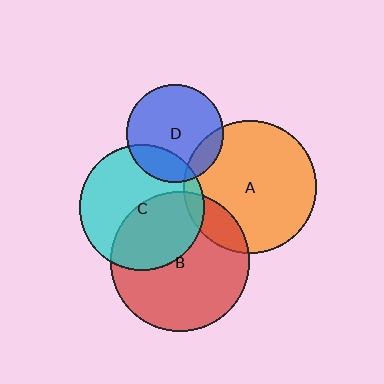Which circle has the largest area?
Circle B (red).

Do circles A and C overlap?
Yes.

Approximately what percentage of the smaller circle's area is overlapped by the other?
Approximately 5%.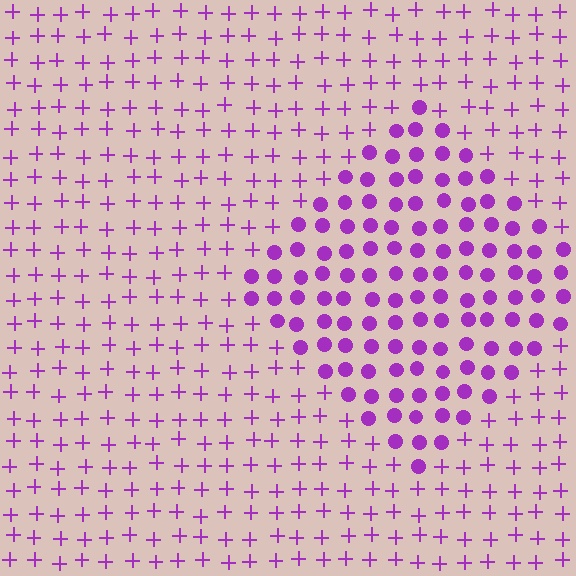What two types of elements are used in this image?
The image uses circles inside the diamond region and plus signs outside it.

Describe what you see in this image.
The image is filled with small purple elements arranged in a uniform grid. A diamond-shaped region contains circles, while the surrounding area contains plus signs. The boundary is defined purely by the change in element shape.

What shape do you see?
I see a diamond.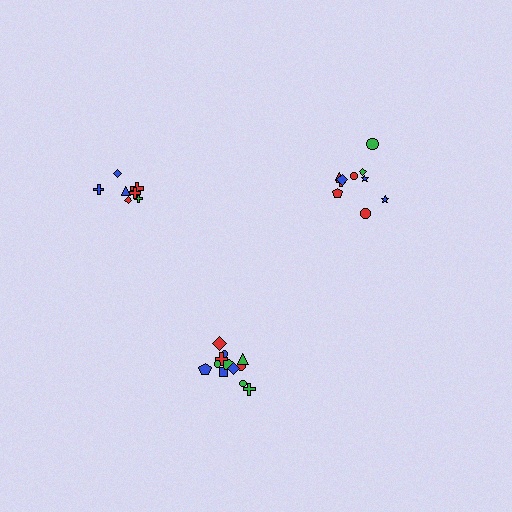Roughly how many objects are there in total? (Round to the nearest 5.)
Roughly 30 objects in total.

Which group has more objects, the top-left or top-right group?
The top-right group.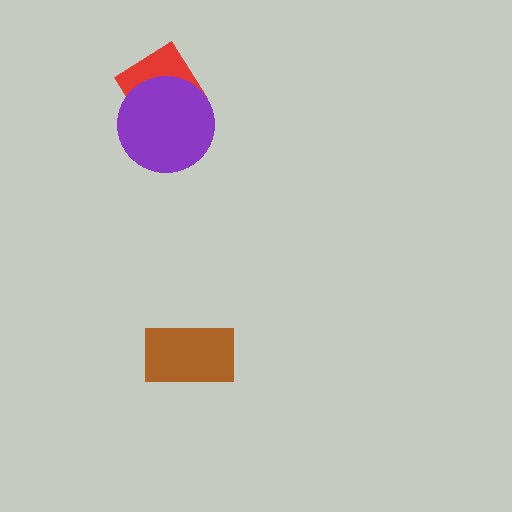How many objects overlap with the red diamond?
1 object overlaps with the red diamond.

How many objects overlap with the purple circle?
1 object overlaps with the purple circle.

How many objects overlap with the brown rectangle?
0 objects overlap with the brown rectangle.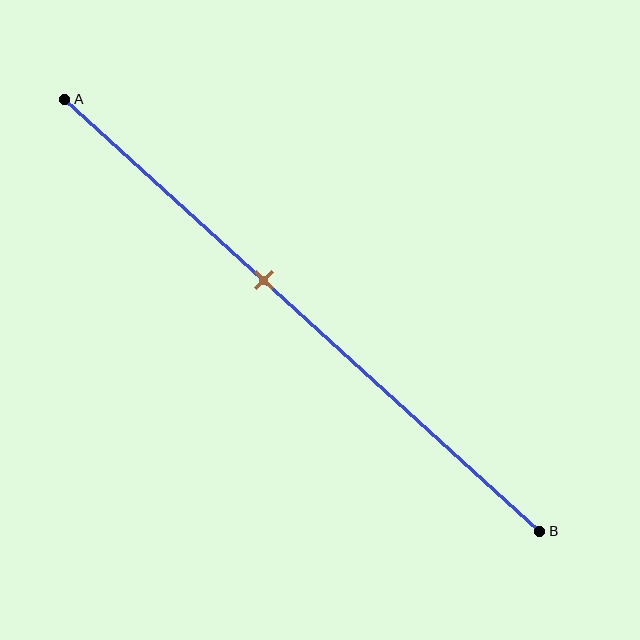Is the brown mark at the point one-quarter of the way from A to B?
No, the mark is at about 40% from A, not at the 25% one-quarter point.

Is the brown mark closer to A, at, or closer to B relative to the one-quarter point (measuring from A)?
The brown mark is closer to point B than the one-quarter point of segment AB.